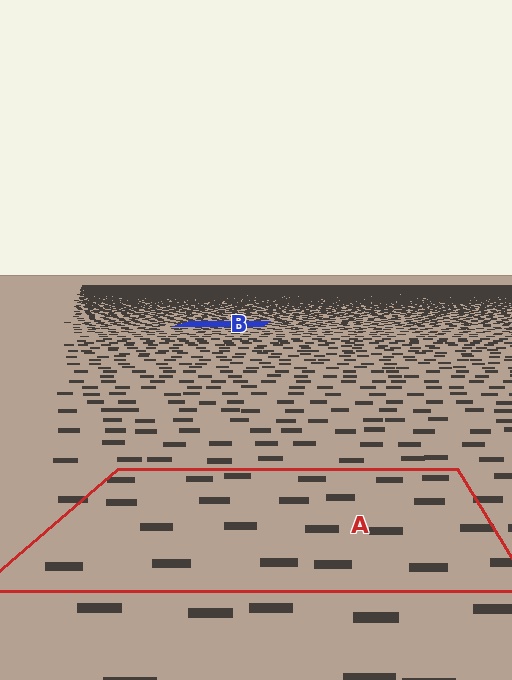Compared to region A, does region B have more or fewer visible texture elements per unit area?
Region B has more texture elements per unit area — they are packed more densely because it is farther away.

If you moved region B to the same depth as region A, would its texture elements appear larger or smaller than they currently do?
They would appear larger. At a closer depth, the same texture elements are projected at a bigger on-screen size.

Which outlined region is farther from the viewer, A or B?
Region B is farther from the viewer — the texture elements inside it appear smaller and more densely packed.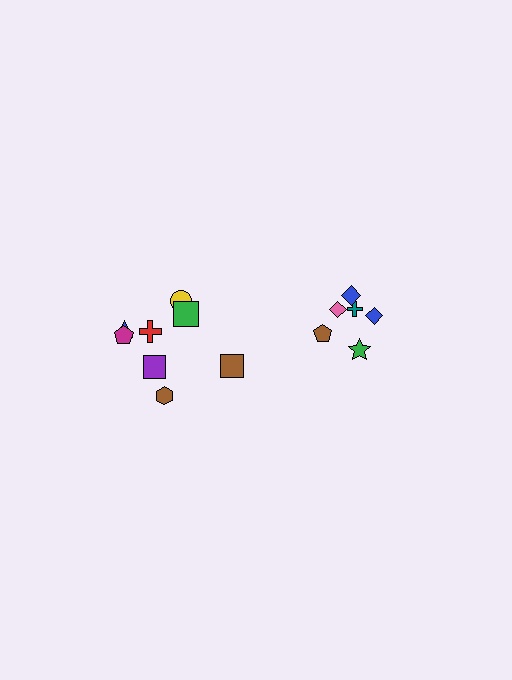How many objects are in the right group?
There are 6 objects.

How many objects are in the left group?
There are 8 objects.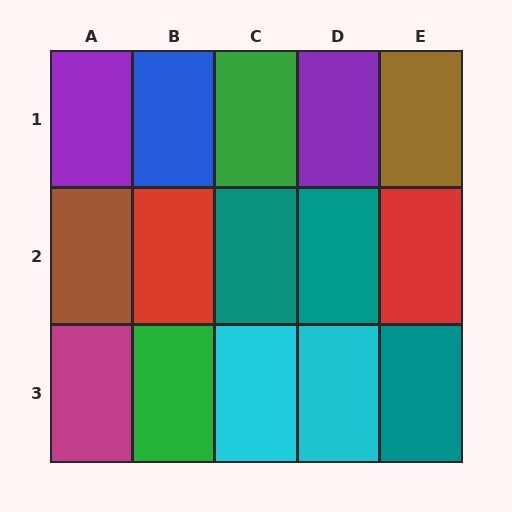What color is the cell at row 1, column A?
Purple.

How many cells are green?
2 cells are green.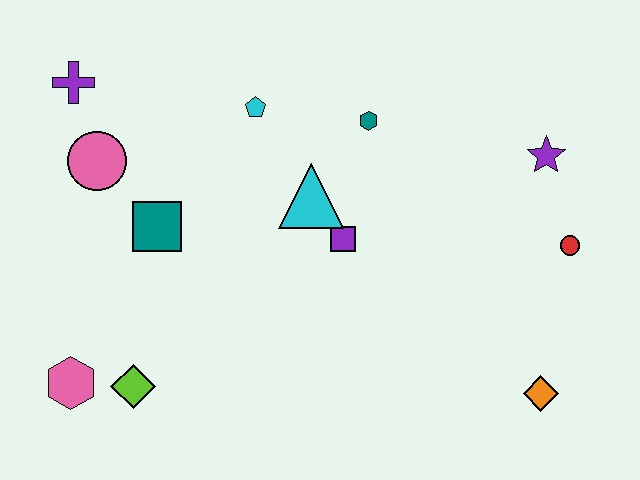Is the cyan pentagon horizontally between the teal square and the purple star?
Yes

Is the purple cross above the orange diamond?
Yes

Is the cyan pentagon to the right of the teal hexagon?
No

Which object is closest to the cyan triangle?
The purple square is closest to the cyan triangle.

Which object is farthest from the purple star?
The pink hexagon is farthest from the purple star.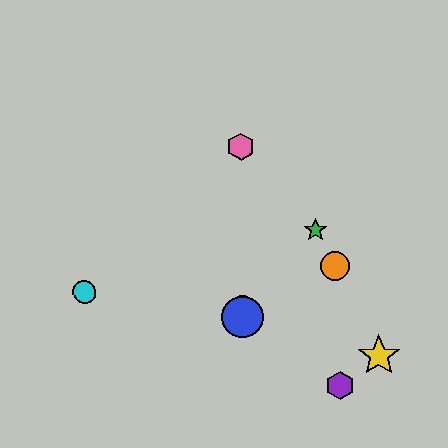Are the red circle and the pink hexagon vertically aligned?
Yes, both are at x≈242.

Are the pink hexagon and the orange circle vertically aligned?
No, the pink hexagon is at x≈241 and the orange circle is at x≈335.